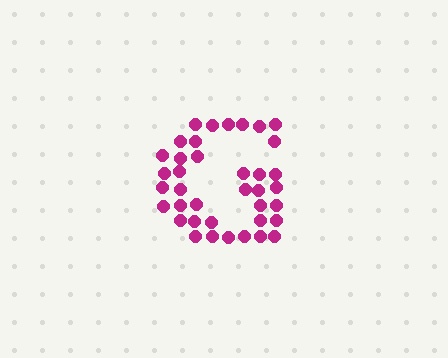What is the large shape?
The large shape is the letter G.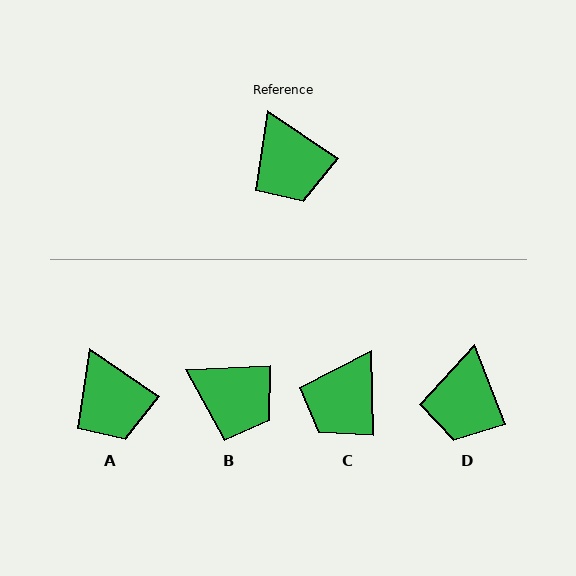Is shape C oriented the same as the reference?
No, it is off by about 54 degrees.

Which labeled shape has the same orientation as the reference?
A.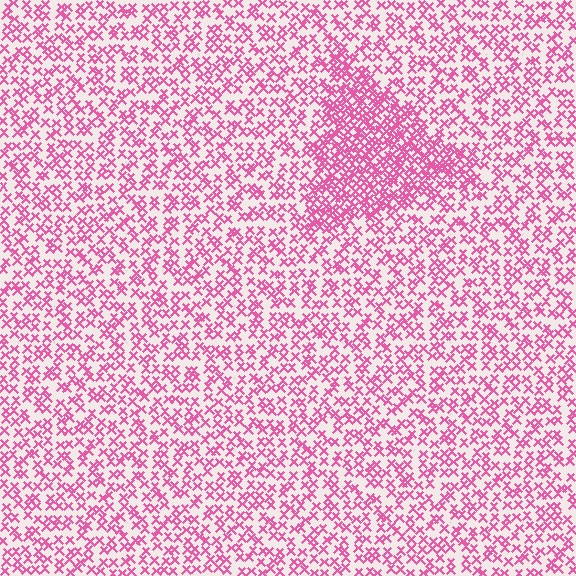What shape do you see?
I see a triangle.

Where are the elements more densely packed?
The elements are more densely packed inside the triangle boundary.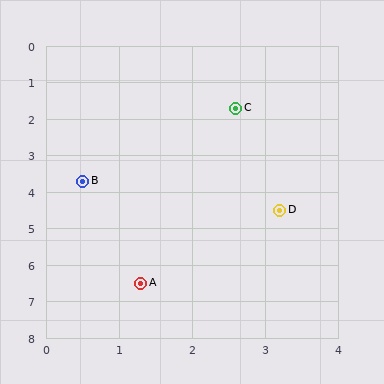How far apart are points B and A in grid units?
Points B and A are about 2.9 grid units apart.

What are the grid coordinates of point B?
Point B is at approximately (0.5, 3.7).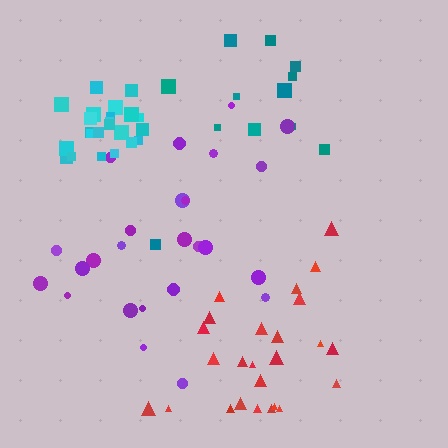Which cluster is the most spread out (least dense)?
Teal.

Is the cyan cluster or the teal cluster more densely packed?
Cyan.